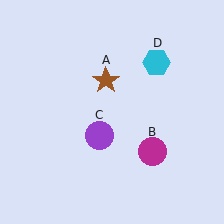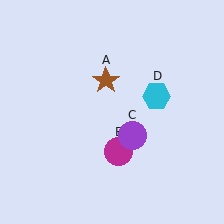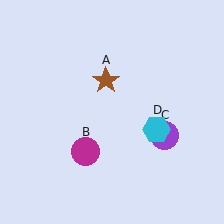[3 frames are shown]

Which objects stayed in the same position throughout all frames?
Brown star (object A) remained stationary.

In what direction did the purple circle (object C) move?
The purple circle (object C) moved right.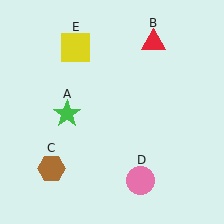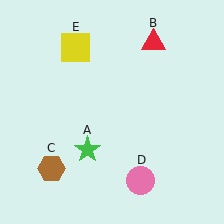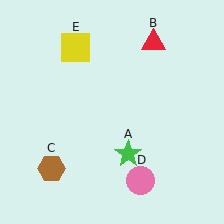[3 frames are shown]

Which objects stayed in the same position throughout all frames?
Red triangle (object B) and brown hexagon (object C) and pink circle (object D) and yellow square (object E) remained stationary.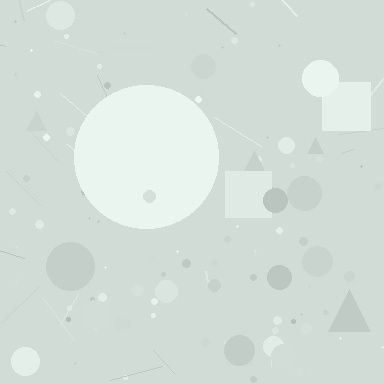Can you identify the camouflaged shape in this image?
The camouflaged shape is a circle.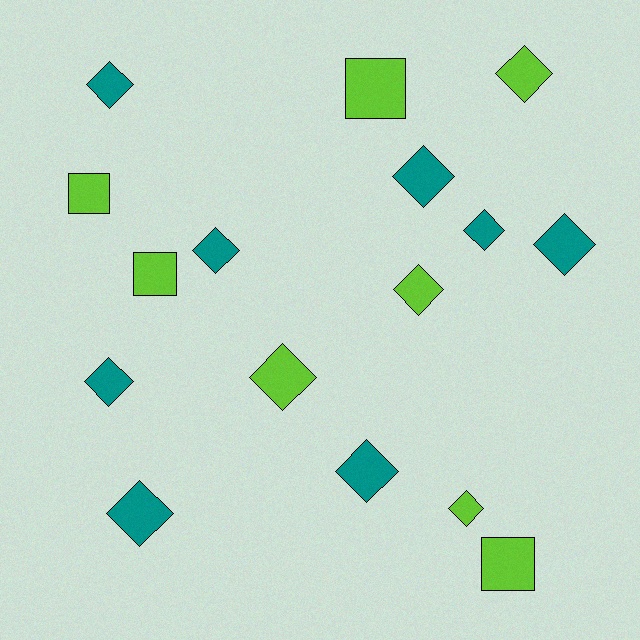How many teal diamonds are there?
There are 8 teal diamonds.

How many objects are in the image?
There are 16 objects.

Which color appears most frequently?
Lime, with 8 objects.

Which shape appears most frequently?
Diamond, with 12 objects.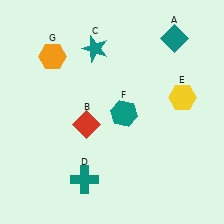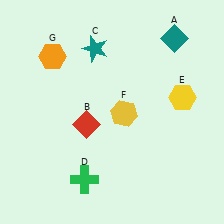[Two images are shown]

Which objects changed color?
D changed from teal to green. F changed from teal to yellow.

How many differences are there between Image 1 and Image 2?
There are 2 differences between the two images.